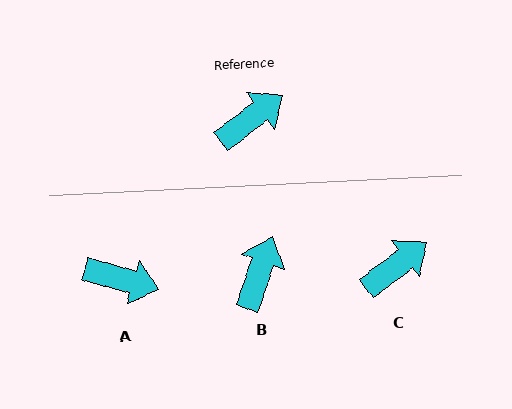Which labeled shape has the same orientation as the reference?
C.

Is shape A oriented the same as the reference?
No, it is off by about 53 degrees.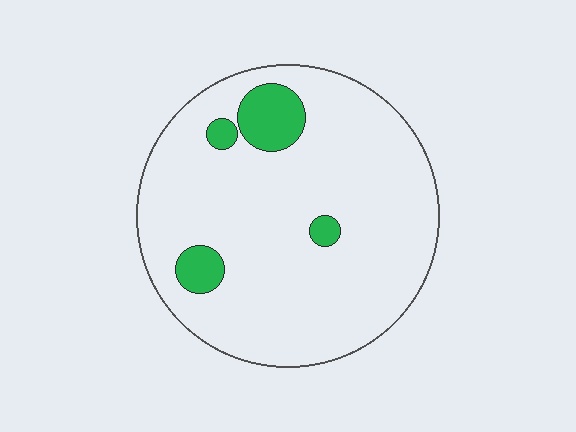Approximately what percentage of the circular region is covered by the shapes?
Approximately 10%.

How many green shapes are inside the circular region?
4.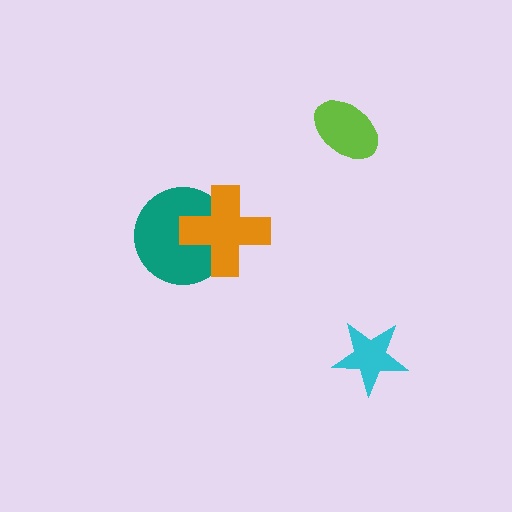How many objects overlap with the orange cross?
1 object overlaps with the orange cross.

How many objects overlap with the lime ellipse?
0 objects overlap with the lime ellipse.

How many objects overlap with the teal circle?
1 object overlaps with the teal circle.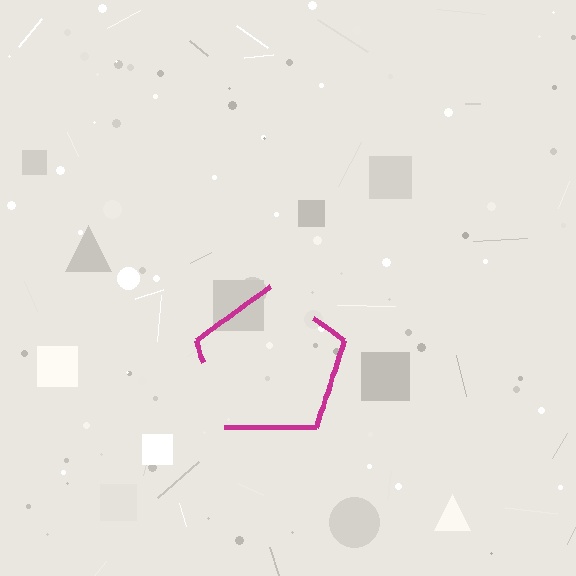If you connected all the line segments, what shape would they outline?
They would outline a pentagon.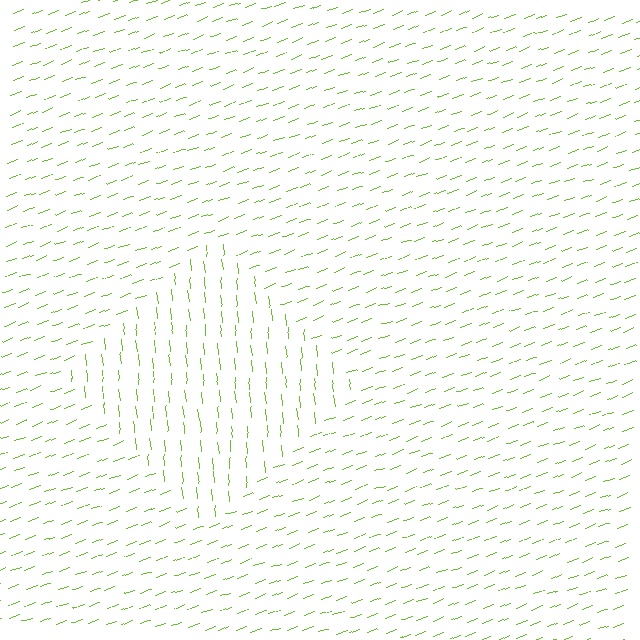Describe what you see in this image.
The image is filled with small lime line segments. A diamond region in the image has lines oriented differently from the surrounding lines, creating a visible texture boundary.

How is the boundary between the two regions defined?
The boundary is defined purely by a change in line orientation (approximately 75 degrees difference). All lines are the same color and thickness.